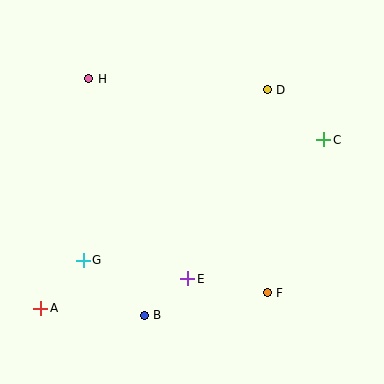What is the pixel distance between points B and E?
The distance between B and E is 57 pixels.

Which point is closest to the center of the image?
Point E at (188, 279) is closest to the center.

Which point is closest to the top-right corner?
Point D is closest to the top-right corner.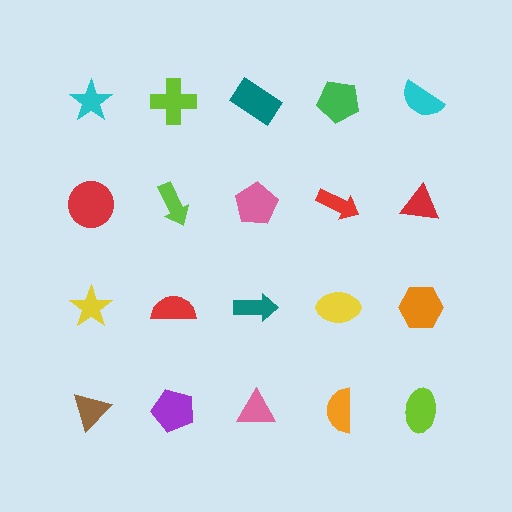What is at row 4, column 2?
A purple pentagon.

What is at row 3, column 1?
A yellow star.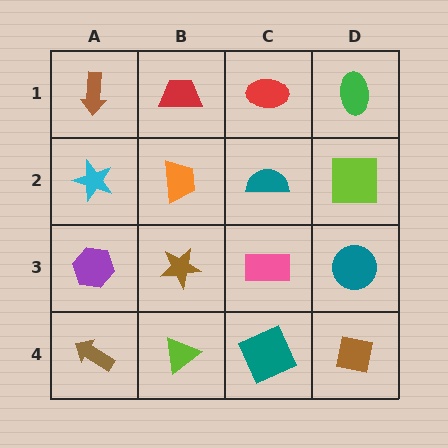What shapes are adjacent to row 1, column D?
A lime square (row 2, column D), a red ellipse (row 1, column C).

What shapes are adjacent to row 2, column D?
A green ellipse (row 1, column D), a teal circle (row 3, column D), a teal semicircle (row 2, column C).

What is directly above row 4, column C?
A pink rectangle.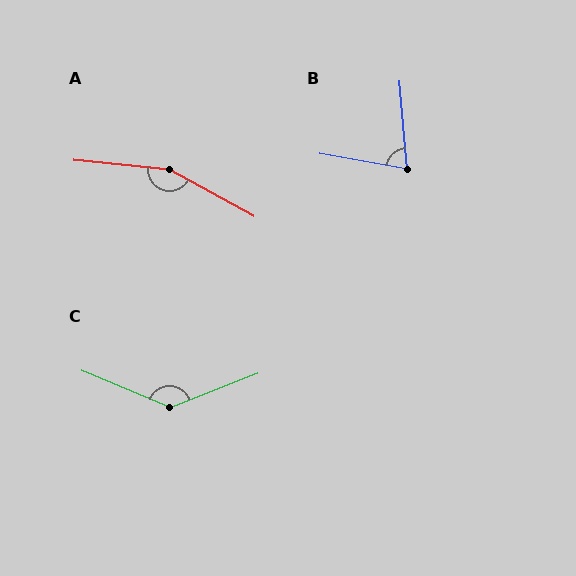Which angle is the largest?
A, at approximately 157 degrees.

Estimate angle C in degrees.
Approximately 136 degrees.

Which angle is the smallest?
B, at approximately 75 degrees.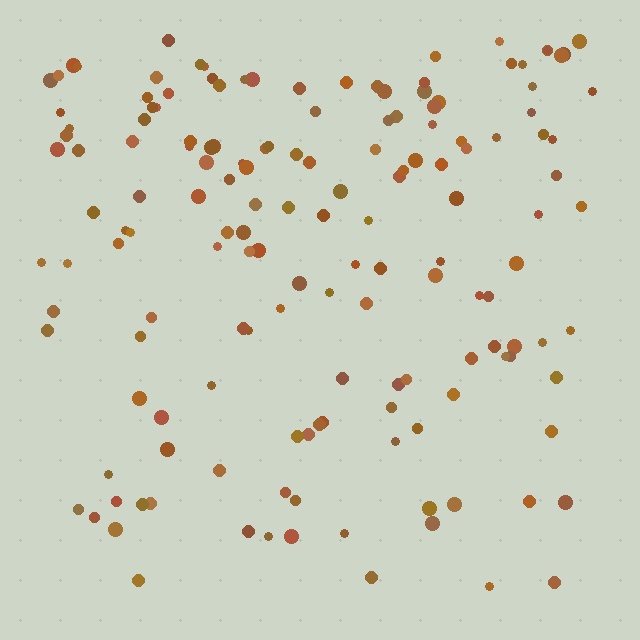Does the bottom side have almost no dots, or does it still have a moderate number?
Still a moderate number, just noticeably fewer than the top.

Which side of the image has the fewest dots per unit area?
The bottom.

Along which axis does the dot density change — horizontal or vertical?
Vertical.